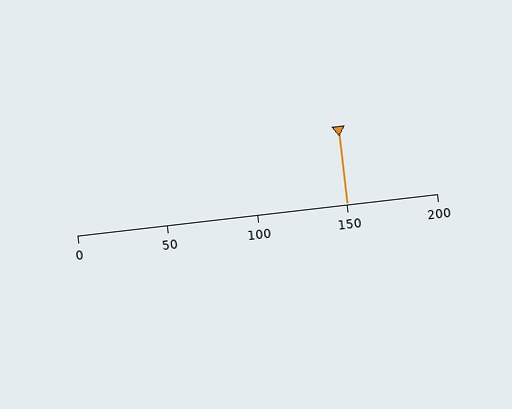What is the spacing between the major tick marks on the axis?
The major ticks are spaced 50 apart.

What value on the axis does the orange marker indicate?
The marker indicates approximately 150.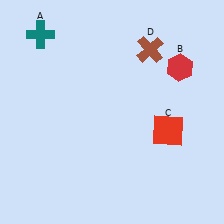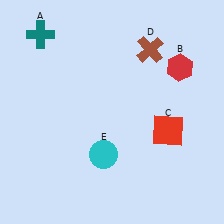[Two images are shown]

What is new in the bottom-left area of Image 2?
A cyan circle (E) was added in the bottom-left area of Image 2.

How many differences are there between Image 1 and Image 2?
There is 1 difference between the two images.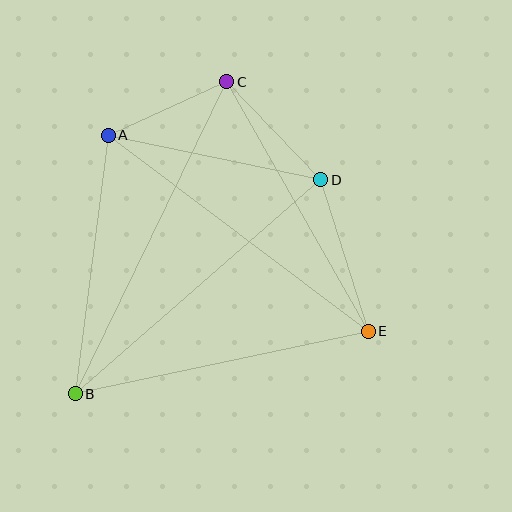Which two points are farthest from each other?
Points B and C are farthest from each other.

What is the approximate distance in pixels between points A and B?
The distance between A and B is approximately 260 pixels.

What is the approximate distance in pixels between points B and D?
The distance between B and D is approximately 326 pixels.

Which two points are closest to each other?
Points A and C are closest to each other.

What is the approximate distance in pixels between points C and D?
The distance between C and D is approximately 136 pixels.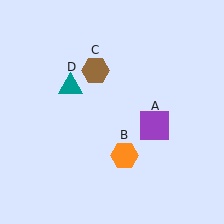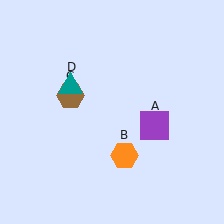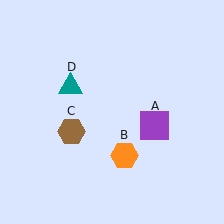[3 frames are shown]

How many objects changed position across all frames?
1 object changed position: brown hexagon (object C).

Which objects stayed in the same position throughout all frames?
Purple square (object A) and orange hexagon (object B) and teal triangle (object D) remained stationary.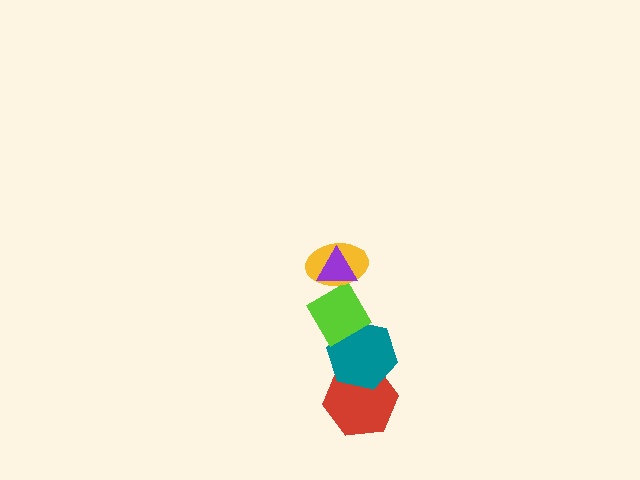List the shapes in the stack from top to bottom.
From top to bottom: the purple triangle, the yellow ellipse, the lime diamond, the teal hexagon, the red hexagon.